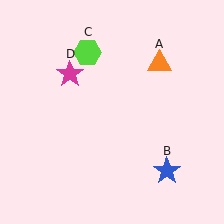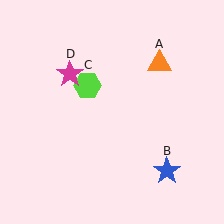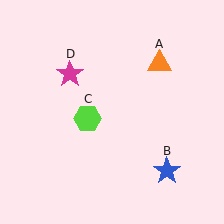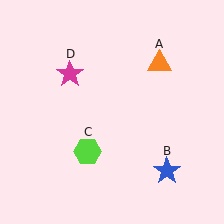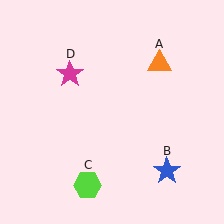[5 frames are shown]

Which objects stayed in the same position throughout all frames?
Orange triangle (object A) and blue star (object B) and magenta star (object D) remained stationary.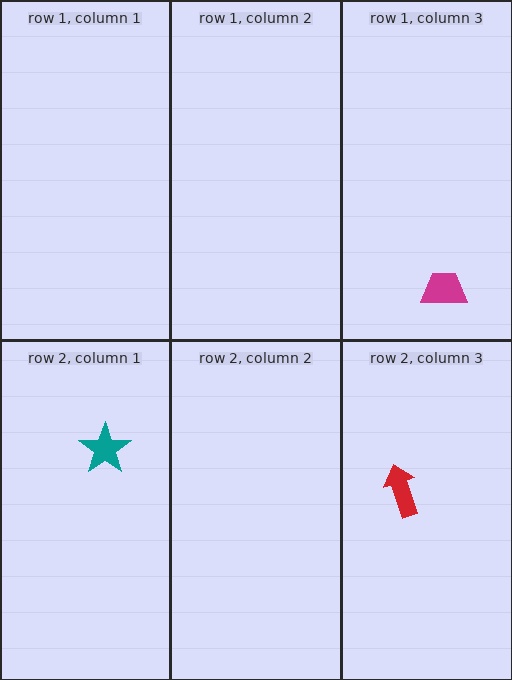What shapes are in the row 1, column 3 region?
The magenta trapezoid.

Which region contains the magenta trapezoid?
The row 1, column 3 region.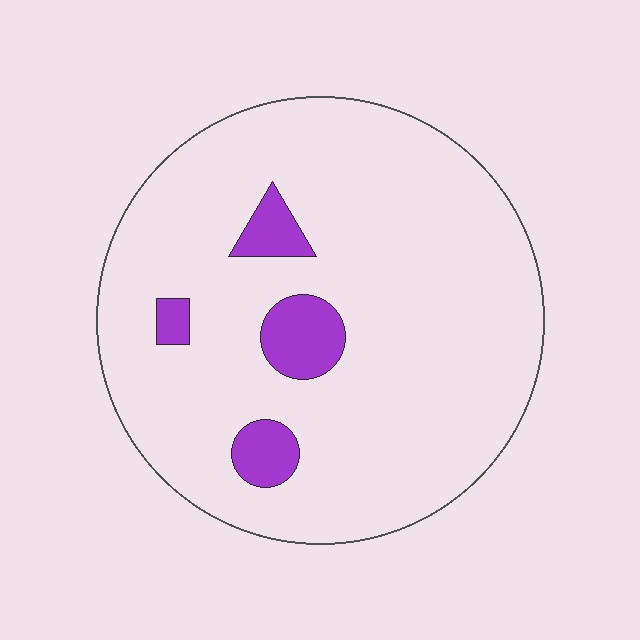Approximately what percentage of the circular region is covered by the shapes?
Approximately 10%.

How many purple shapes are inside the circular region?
4.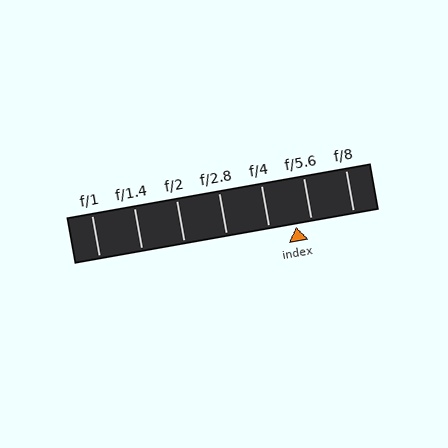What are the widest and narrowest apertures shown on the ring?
The widest aperture shown is f/1 and the narrowest is f/8.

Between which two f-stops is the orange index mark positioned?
The index mark is between f/4 and f/5.6.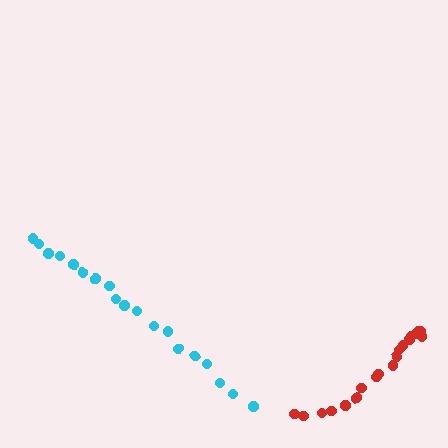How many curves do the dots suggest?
There are 2 distinct paths.